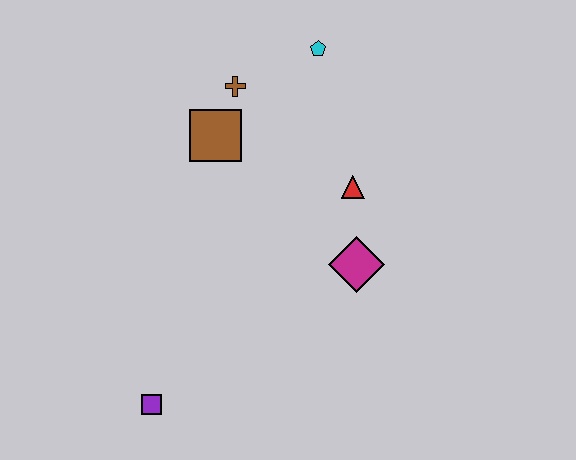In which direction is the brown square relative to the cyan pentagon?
The brown square is to the left of the cyan pentagon.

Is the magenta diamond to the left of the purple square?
No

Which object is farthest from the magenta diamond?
The purple square is farthest from the magenta diamond.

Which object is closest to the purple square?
The magenta diamond is closest to the purple square.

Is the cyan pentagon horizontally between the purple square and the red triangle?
Yes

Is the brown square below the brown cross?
Yes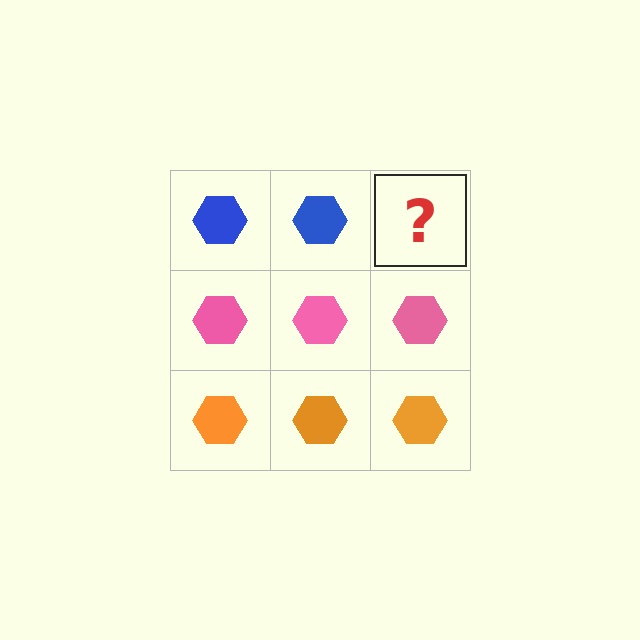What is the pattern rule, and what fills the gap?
The rule is that each row has a consistent color. The gap should be filled with a blue hexagon.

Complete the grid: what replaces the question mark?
The question mark should be replaced with a blue hexagon.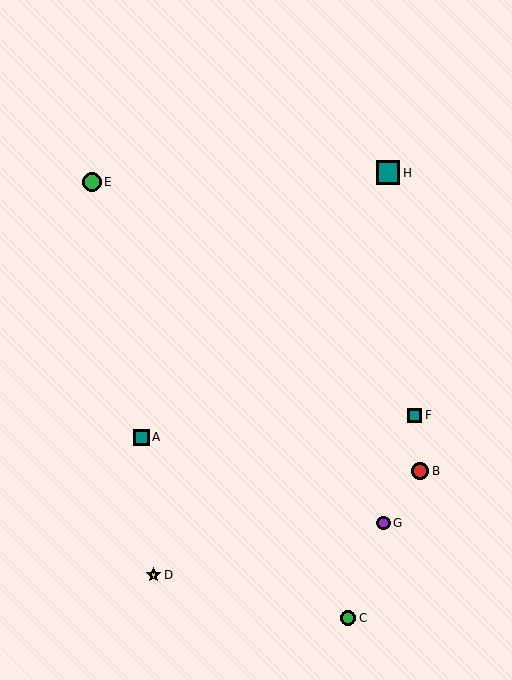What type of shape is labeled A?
Shape A is a teal square.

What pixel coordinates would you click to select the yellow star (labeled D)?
Click at (154, 575) to select the yellow star D.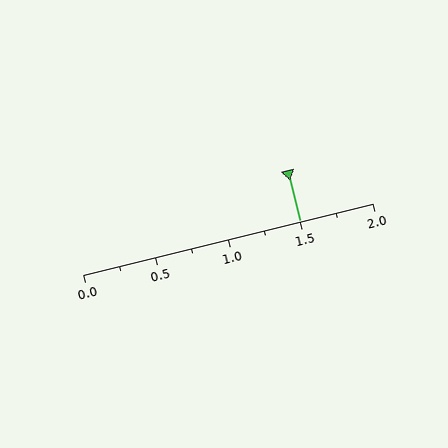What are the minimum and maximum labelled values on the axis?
The axis runs from 0.0 to 2.0.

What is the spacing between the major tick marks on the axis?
The major ticks are spaced 0.5 apart.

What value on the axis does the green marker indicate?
The marker indicates approximately 1.5.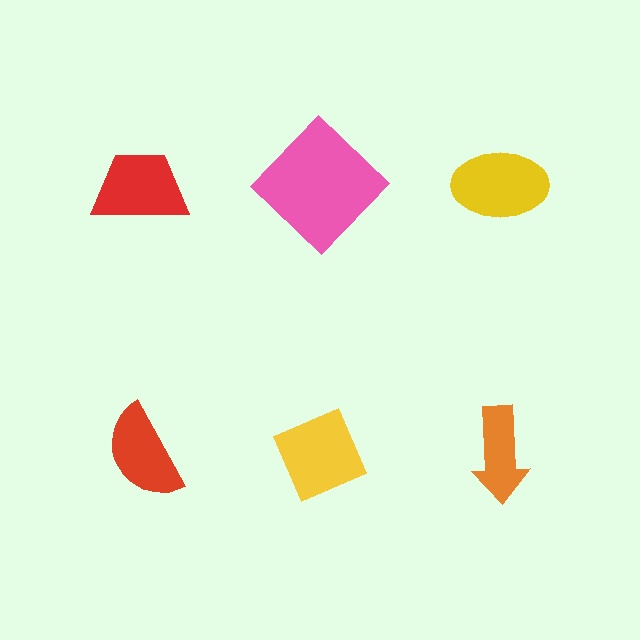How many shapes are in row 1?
3 shapes.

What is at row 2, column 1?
A red semicircle.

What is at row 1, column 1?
A red trapezoid.